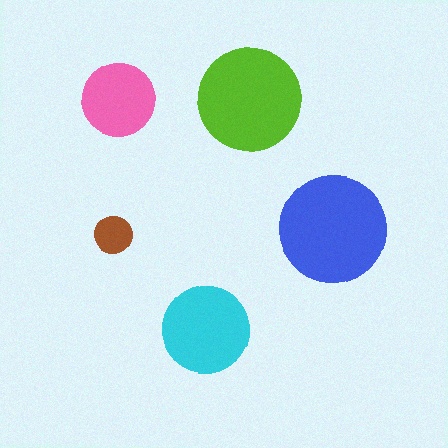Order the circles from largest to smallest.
the blue one, the lime one, the cyan one, the pink one, the brown one.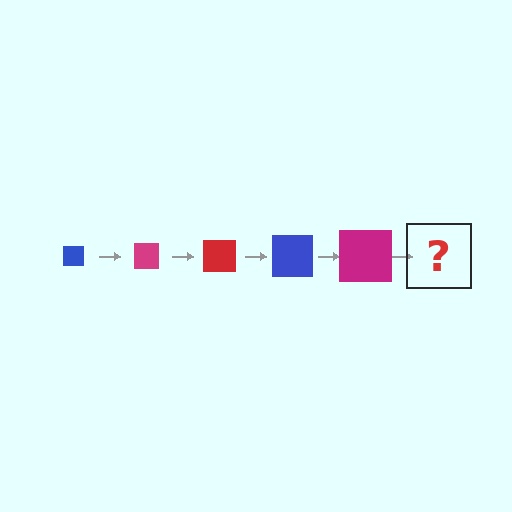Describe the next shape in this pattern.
It should be a red square, larger than the previous one.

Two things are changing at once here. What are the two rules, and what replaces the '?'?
The two rules are that the square grows larger each step and the color cycles through blue, magenta, and red. The '?' should be a red square, larger than the previous one.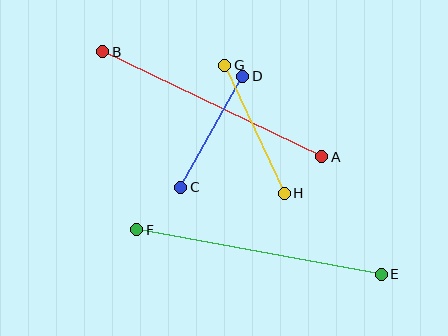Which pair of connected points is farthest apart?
Points E and F are farthest apart.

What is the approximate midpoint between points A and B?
The midpoint is at approximately (212, 104) pixels.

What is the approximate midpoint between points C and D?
The midpoint is at approximately (212, 132) pixels.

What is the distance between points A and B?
The distance is approximately 243 pixels.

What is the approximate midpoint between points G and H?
The midpoint is at approximately (254, 129) pixels.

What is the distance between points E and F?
The distance is approximately 249 pixels.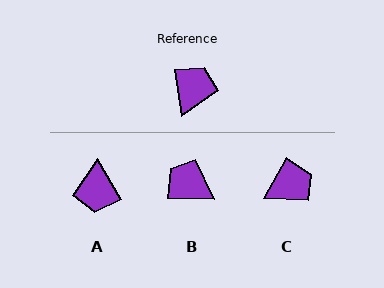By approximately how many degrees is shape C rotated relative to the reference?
Approximately 38 degrees clockwise.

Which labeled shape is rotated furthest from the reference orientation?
A, about 159 degrees away.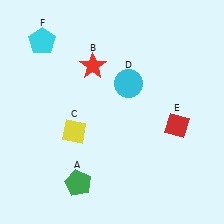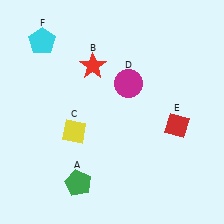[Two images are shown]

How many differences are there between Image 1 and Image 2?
There is 1 difference between the two images.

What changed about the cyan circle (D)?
In Image 1, D is cyan. In Image 2, it changed to magenta.